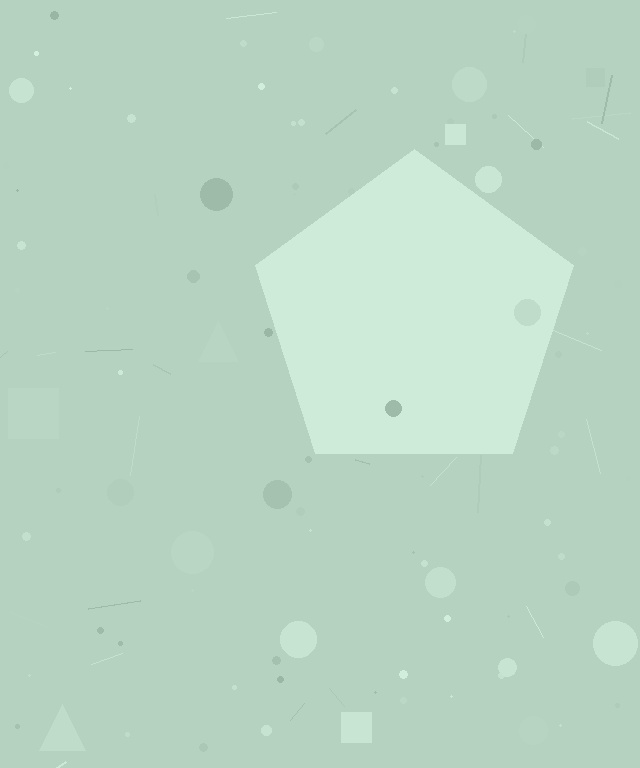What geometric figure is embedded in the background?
A pentagon is embedded in the background.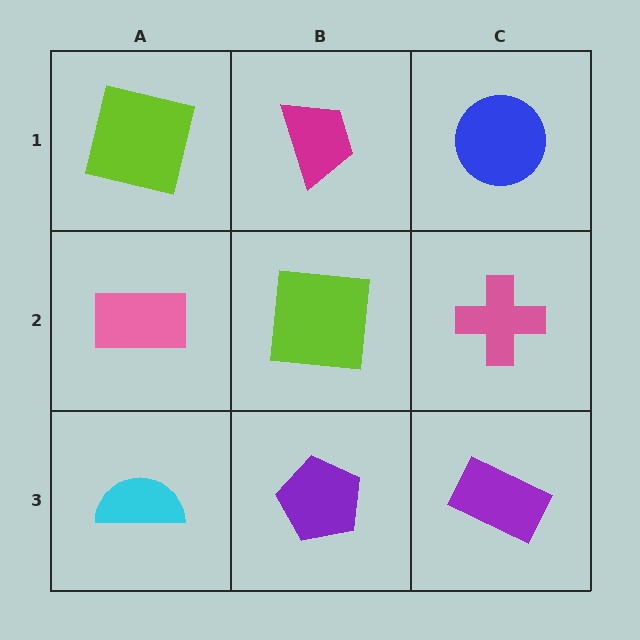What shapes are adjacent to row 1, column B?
A lime square (row 2, column B), a lime square (row 1, column A), a blue circle (row 1, column C).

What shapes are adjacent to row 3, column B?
A lime square (row 2, column B), a cyan semicircle (row 3, column A), a purple rectangle (row 3, column C).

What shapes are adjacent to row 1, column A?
A pink rectangle (row 2, column A), a magenta trapezoid (row 1, column B).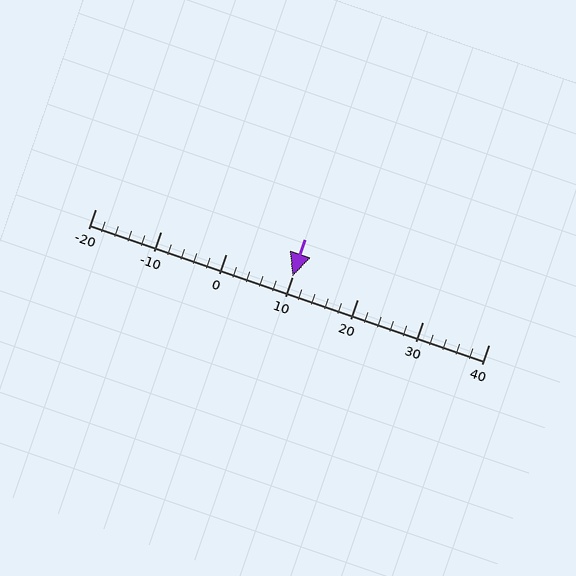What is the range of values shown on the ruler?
The ruler shows values from -20 to 40.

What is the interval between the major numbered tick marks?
The major tick marks are spaced 10 units apart.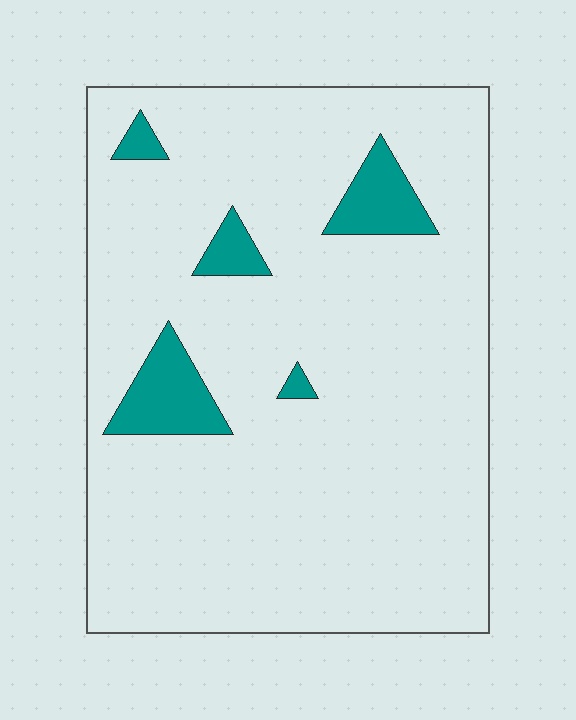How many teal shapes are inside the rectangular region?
5.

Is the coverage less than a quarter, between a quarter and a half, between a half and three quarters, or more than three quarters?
Less than a quarter.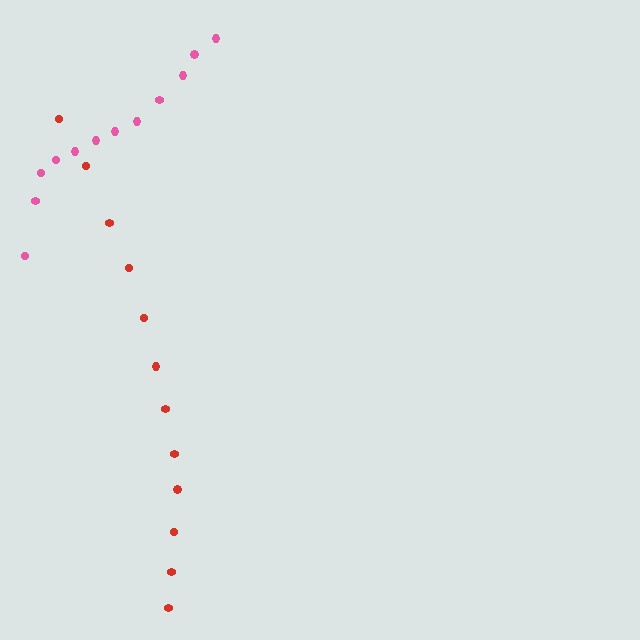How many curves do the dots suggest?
There are 2 distinct paths.